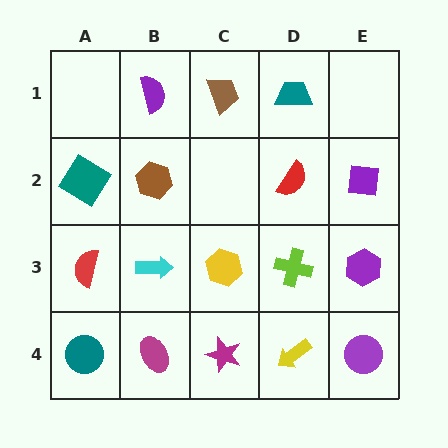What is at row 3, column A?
A red semicircle.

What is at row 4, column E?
A purple circle.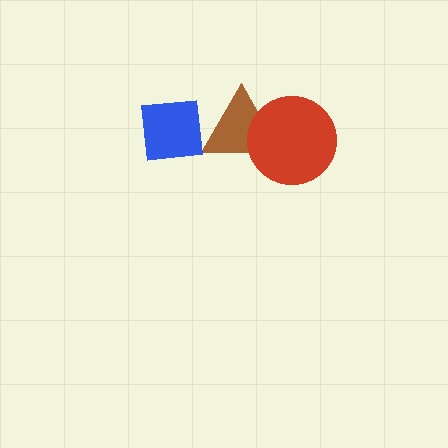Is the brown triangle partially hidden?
Yes, it is partially covered by another shape.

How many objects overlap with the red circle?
1 object overlaps with the red circle.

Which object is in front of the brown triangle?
The red circle is in front of the brown triangle.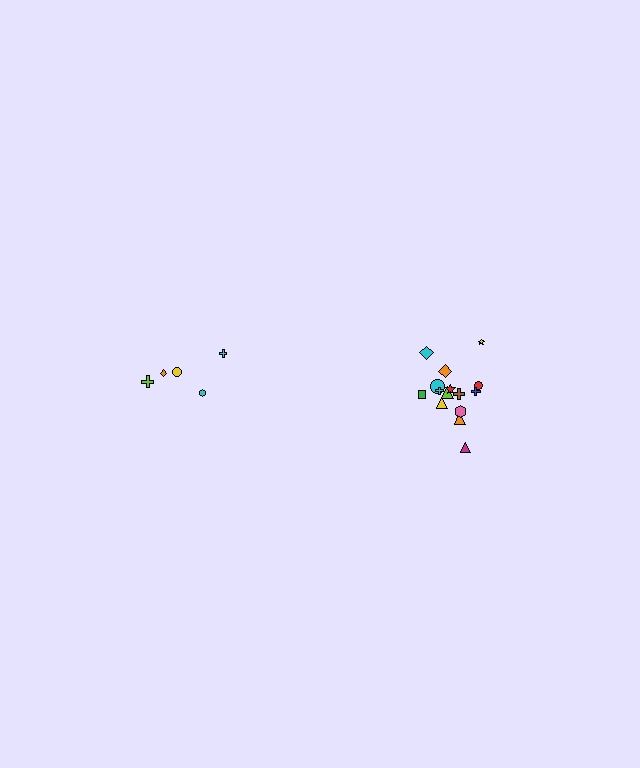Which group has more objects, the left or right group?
The right group.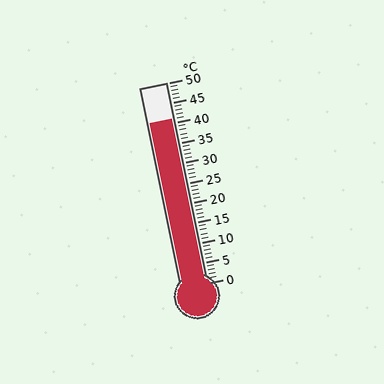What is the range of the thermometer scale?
The thermometer scale ranges from 0°C to 50°C.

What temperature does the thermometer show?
The thermometer shows approximately 41°C.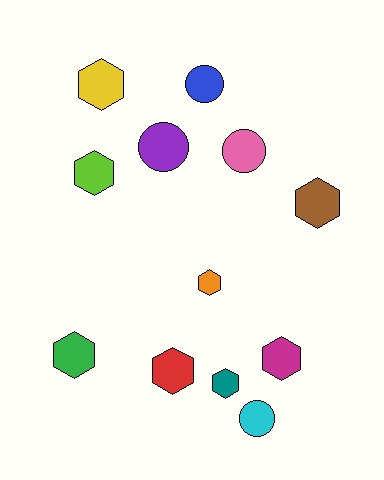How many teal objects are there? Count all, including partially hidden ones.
There is 1 teal object.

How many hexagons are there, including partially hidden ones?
There are 8 hexagons.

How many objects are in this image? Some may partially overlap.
There are 12 objects.